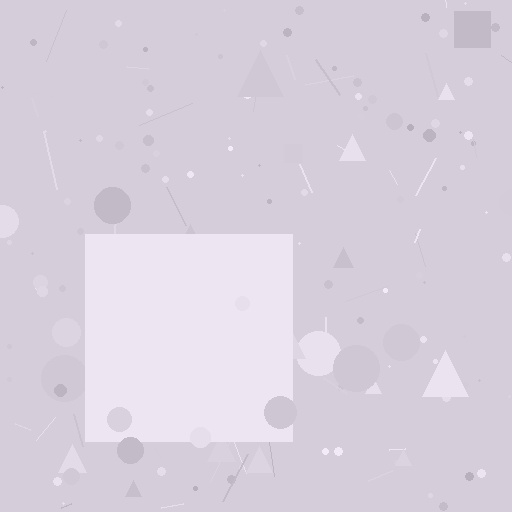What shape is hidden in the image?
A square is hidden in the image.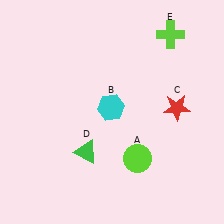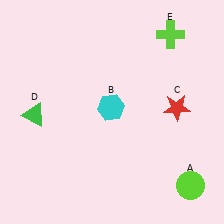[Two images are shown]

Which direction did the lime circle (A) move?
The lime circle (A) moved right.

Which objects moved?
The objects that moved are: the lime circle (A), the green triangle (D).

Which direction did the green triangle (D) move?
The green triangle (D) moved left.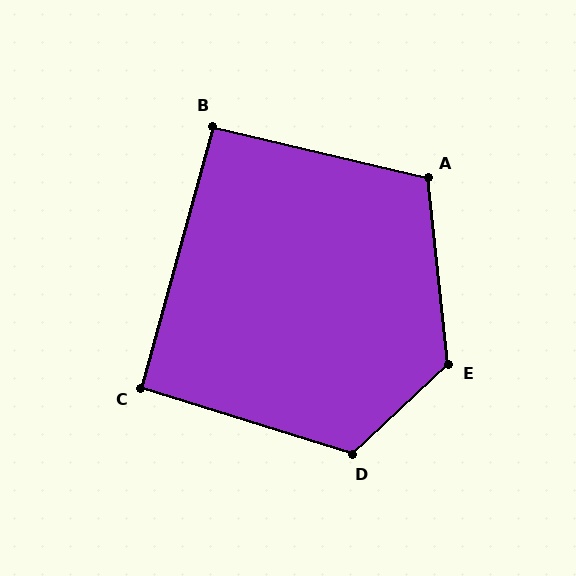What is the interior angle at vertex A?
Approximately 110 degrees (obtuse).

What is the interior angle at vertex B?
Approximately 92 degrees (approximately right).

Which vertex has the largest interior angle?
E, at approximately 127 degrees.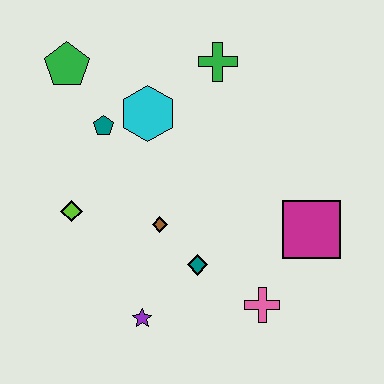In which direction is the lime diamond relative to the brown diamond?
The lime diamond is to the left of the brown diamond.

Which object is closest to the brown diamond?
The teal diamond is closest to the brown diamond.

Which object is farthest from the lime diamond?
The magenta square is farthest from the lime diamond.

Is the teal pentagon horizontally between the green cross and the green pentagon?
Yes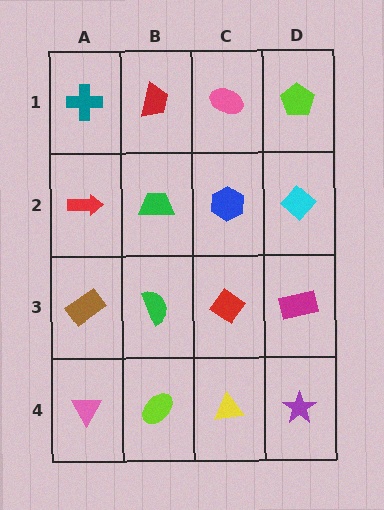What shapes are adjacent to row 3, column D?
A cyan diamond (row 2, column D), a purple star (row 4, column D), a red diamond (row 3, column C).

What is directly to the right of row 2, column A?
A green trapezoid.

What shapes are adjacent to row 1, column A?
A red arrow (row 2, column A), a red trapezoid (row 1, column B).